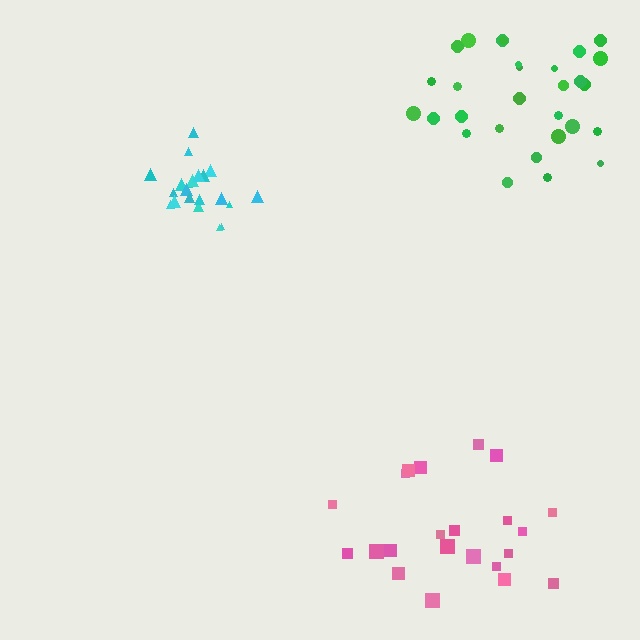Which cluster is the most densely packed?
Cyan.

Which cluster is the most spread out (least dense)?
Pink.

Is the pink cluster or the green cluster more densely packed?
Green.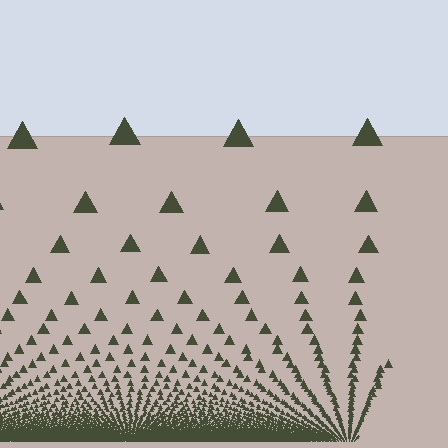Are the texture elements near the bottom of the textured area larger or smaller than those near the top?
Smaller. The gradient is inverted — elements near the bottom are smaller and denser.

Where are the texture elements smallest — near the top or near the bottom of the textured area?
Near the bottom.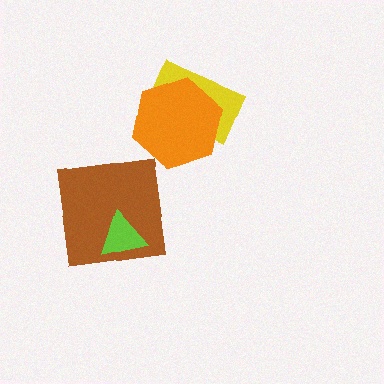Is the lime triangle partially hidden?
No, no other shape covers it.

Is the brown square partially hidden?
Yes, it is partially covered by another shape.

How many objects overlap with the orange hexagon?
1 object overlaps with the orange hexagon.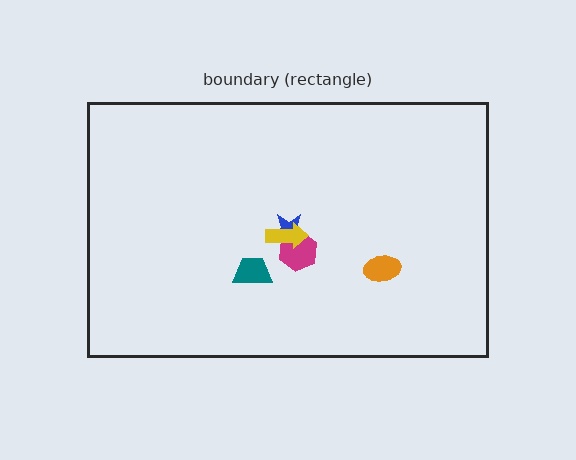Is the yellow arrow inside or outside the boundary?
Inside.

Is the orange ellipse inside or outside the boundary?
Inside.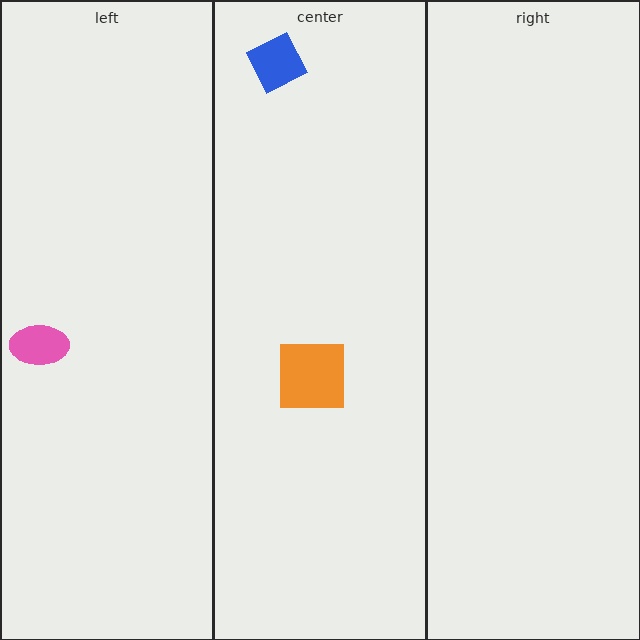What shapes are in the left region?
The pink ellipse.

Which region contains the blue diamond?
The center region.